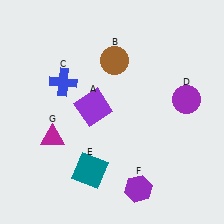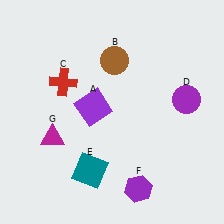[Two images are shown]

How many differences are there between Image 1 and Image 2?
There is 1 difference between the two images.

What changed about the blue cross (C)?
In Image 1, C is blue. In Image 2, it changed to red.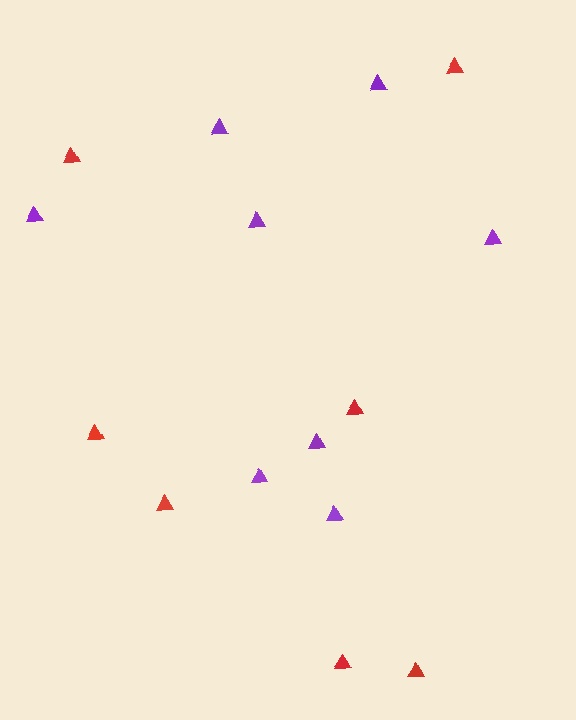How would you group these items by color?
There are 2 groups: one group of purple triangles (8) and one group of red triangles (7).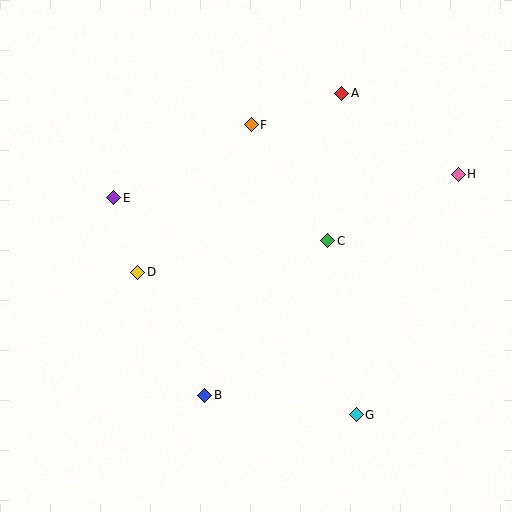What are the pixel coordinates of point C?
Point C is at (328, 241).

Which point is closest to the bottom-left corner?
Point B is closest to the bottom-left corner.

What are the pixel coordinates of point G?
Point G is at (356, 415).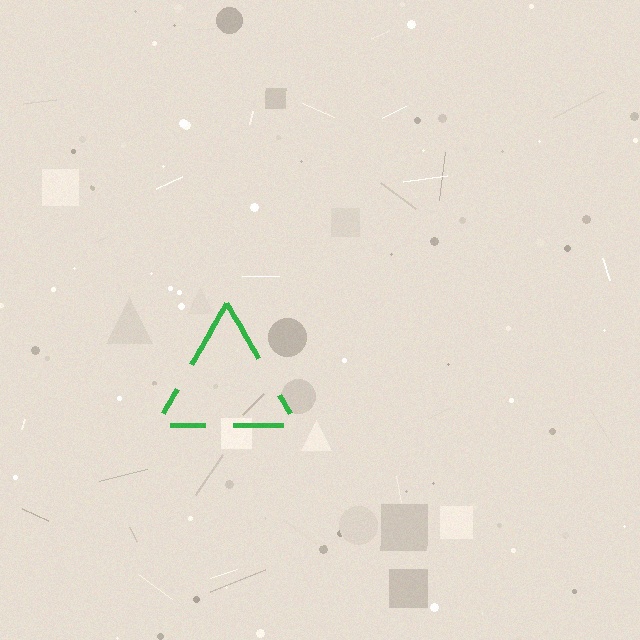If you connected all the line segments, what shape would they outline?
They would outline a triangle.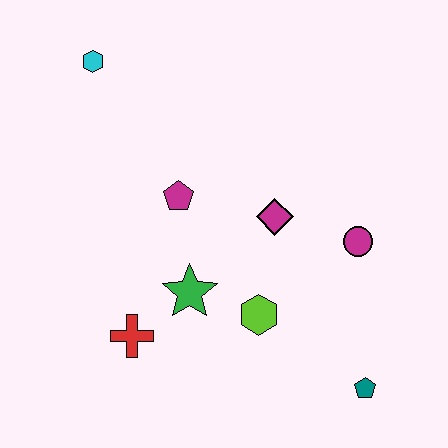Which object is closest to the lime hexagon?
The green star is closest to the lime hexagon.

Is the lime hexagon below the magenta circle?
Yes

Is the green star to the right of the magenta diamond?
No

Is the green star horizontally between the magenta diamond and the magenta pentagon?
Yes